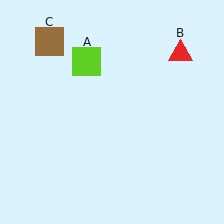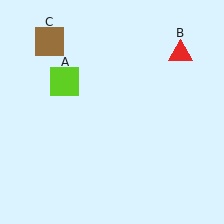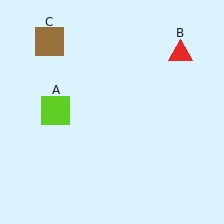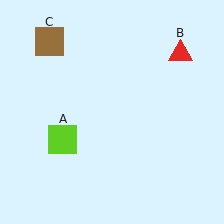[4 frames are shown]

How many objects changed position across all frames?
1 object changed position: lime square (object A).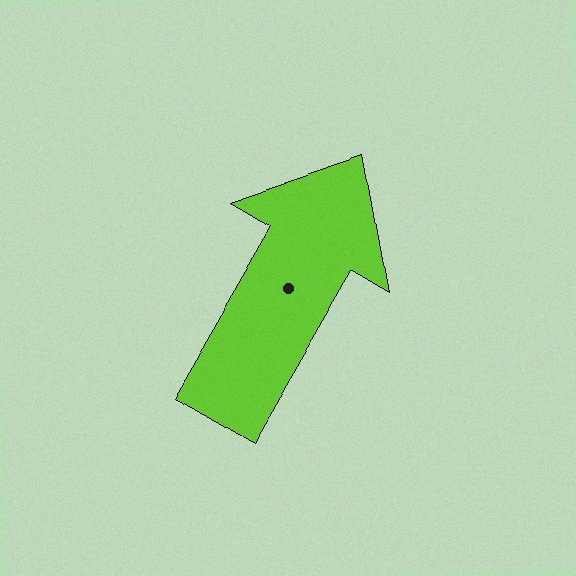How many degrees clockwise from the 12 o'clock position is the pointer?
Approximately 30 degrees.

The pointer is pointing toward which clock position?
Roughly 1 o'clock.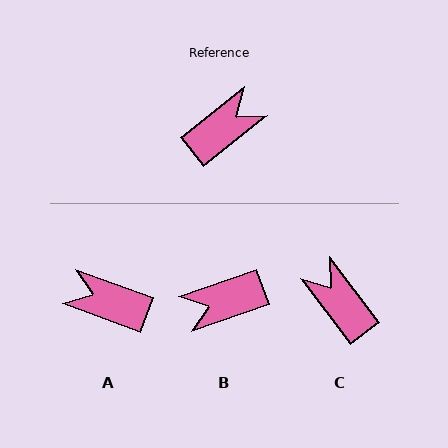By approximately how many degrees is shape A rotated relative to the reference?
Approximately 121 degrees counter-clockwise.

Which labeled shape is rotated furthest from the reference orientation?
B, about 161 degrees away.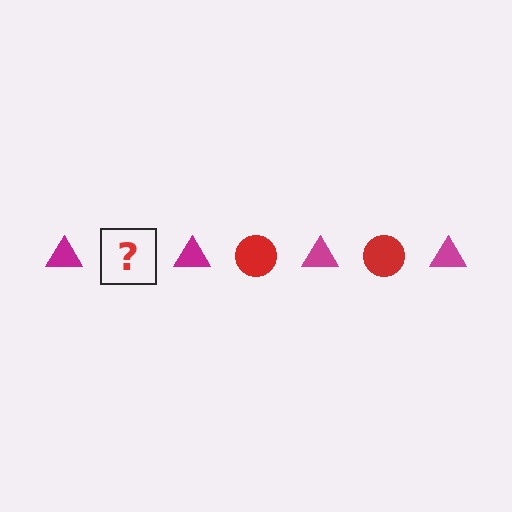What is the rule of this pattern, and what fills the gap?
The rule is that the pattern alternates between magenta triangle and red circle. The gap should be filled with a red circle.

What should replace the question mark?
The question mark should be replaced with a red circle.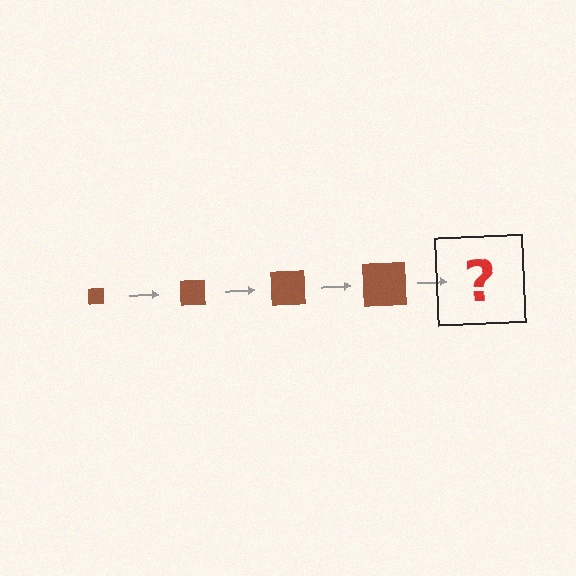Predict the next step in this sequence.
The next step is a brown square, larger than the previous one.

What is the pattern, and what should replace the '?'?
The pattern is that the square gets progressively larger each step. The '?' should be a brown square, larger than the previous one.